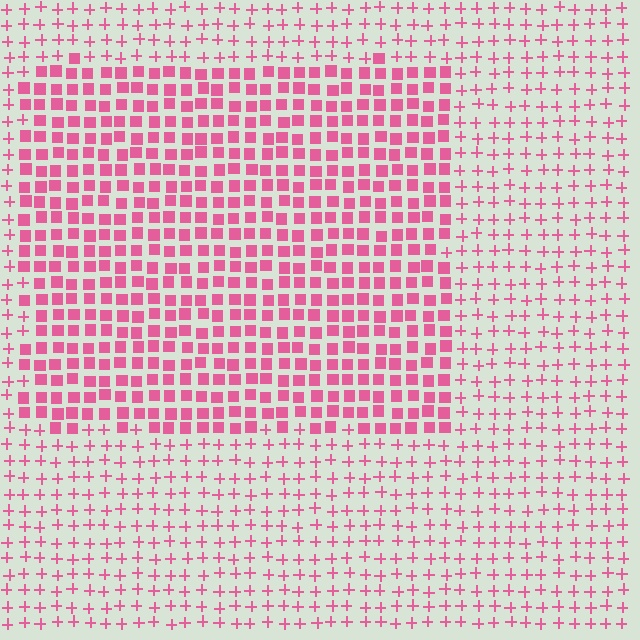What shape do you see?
I see a rectangle.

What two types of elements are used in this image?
The image uses squares inside the rectangle region and plus signs outside it.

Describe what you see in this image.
The image is filled with small pink elements arranged in a uniform grid. A rectangle-shaped region contains squares, while the surrounding area contains plus signs. The boundary is defined purely by the change in element shape.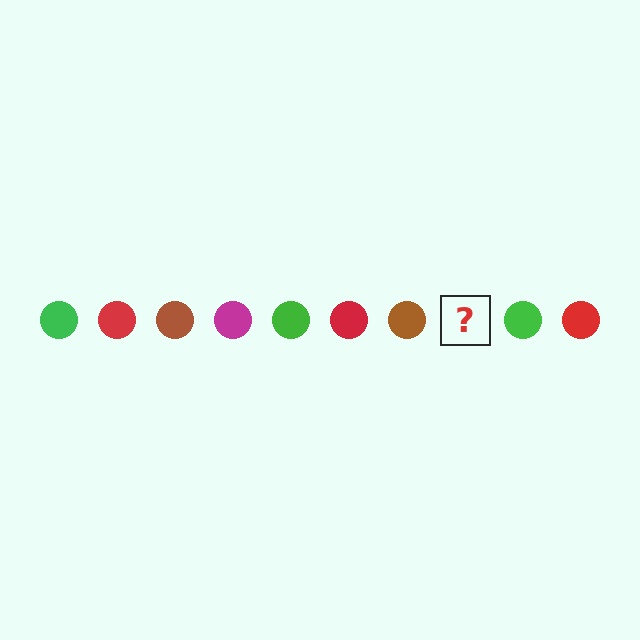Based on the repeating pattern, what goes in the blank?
The blank should be a magenta circle.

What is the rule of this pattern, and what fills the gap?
The rule is that the pattern cycles through green, red, brown, magenta circles. The gap should be filled with a magenta circle.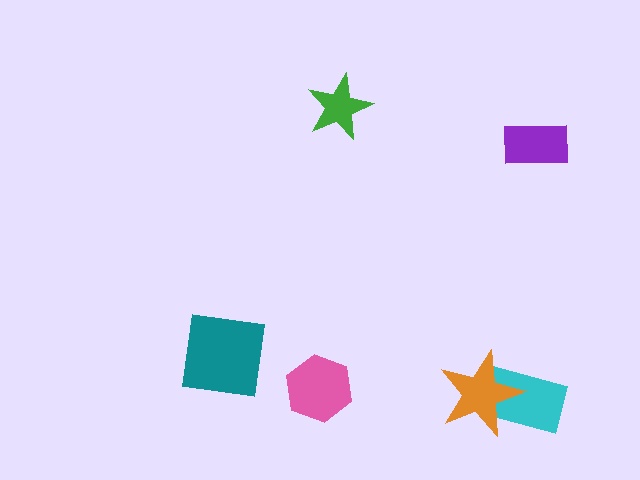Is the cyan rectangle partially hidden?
Yes, it is partially covered by another shape.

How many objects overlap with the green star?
0 objects overlap with the green star.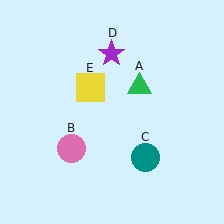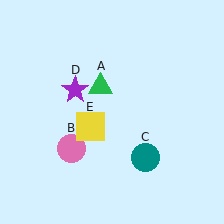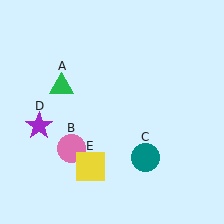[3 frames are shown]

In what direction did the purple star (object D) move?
The purple star (object D) moved down and to the left.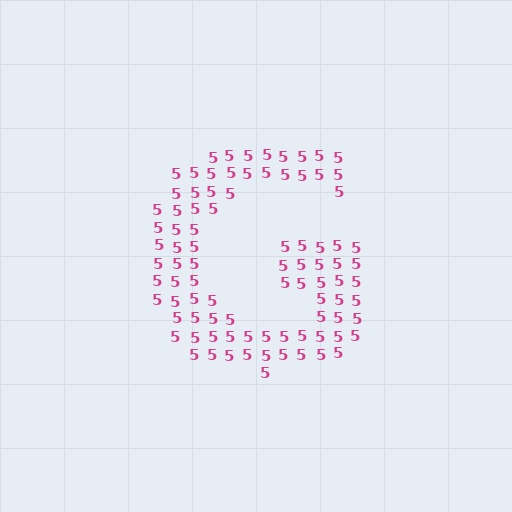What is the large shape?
The large shape is the letter G.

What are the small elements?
The small elements are digit 5's.